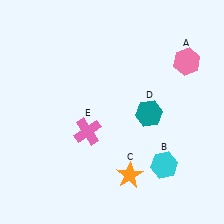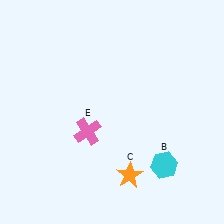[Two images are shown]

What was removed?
The teal hexagon (D), the pink hexagon (A) were removed in Image 2.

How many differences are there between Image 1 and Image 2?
There are 2 differences between the two images.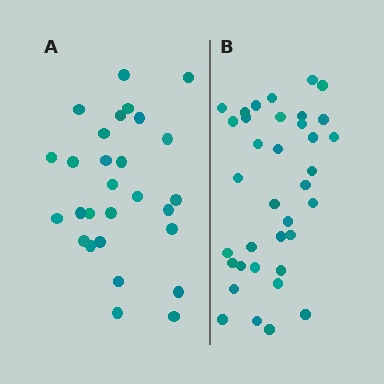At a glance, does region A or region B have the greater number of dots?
Region B (the right region) has more dots.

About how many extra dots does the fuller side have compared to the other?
Region B has roughly 8 or so more dots than region A.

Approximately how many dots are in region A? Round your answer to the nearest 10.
About 30 dots. (The exact count is 28, which rounds to 30.)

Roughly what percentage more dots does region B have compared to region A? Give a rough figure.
About 30% more.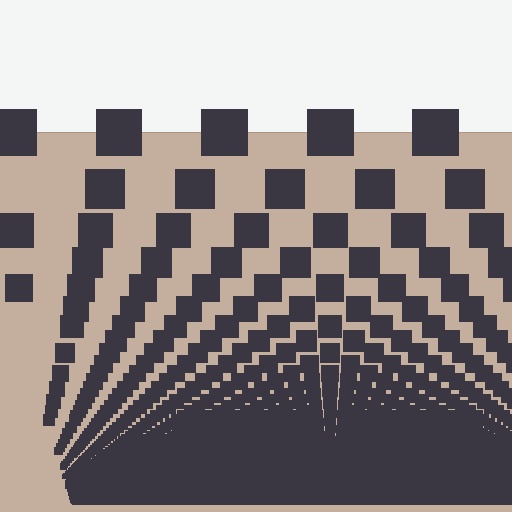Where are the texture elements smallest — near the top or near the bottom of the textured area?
Near the bottom.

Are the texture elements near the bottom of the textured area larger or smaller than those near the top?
Smaller. The gradient is inverted — elements near the bottom are smaller and denser.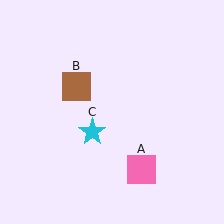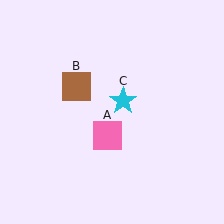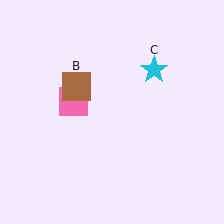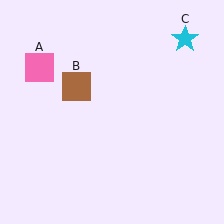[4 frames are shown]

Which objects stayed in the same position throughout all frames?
Brown square (object B) remained stationary.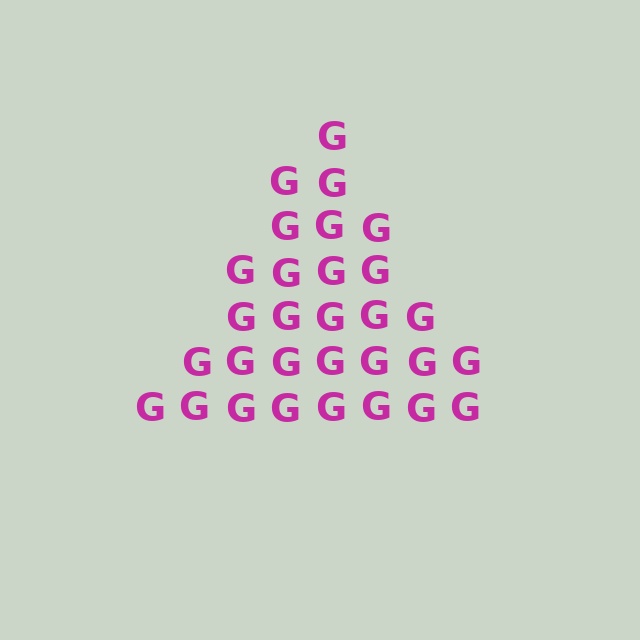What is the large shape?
The large shape is a triangle.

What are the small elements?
The small elements are letter G's.